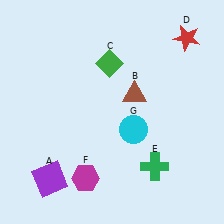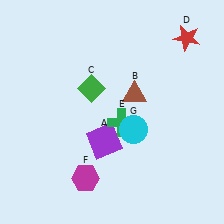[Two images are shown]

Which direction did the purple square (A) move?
The purple square (A) moved right.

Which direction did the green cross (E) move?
The green cross (E) moved up.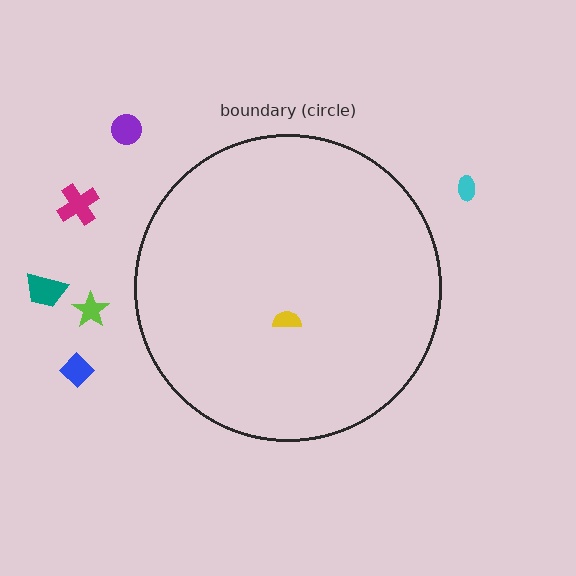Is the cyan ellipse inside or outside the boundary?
Outside.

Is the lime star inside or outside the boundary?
Outside.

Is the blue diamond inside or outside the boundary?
Outside.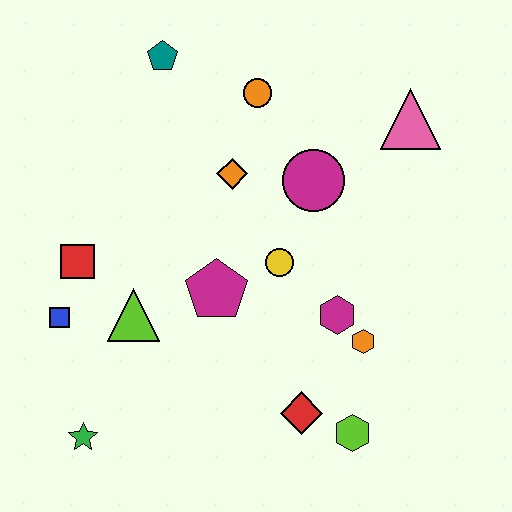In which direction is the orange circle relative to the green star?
The orange circle is above the green star.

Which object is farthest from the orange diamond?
The green star is farthest from the orange diamond.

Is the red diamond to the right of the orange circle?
Yes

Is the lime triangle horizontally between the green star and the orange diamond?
Yes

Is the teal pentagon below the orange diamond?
No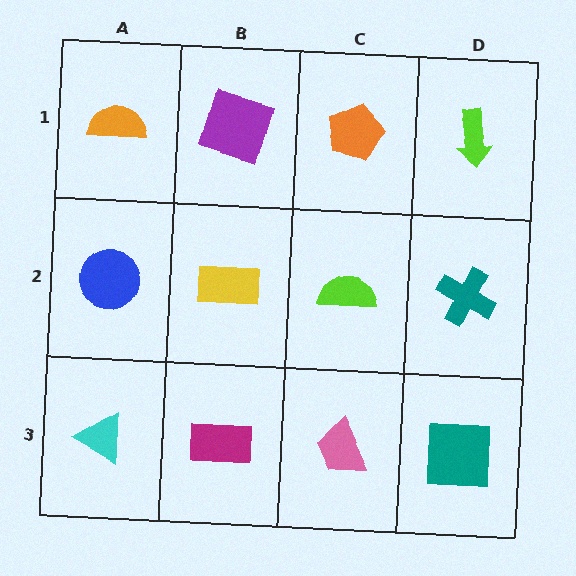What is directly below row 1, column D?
A teal cross.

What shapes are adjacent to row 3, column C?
A lime semicircle (row 2, column C), a magenta rectangle (row 3, column B), a teal square (row 3, column D).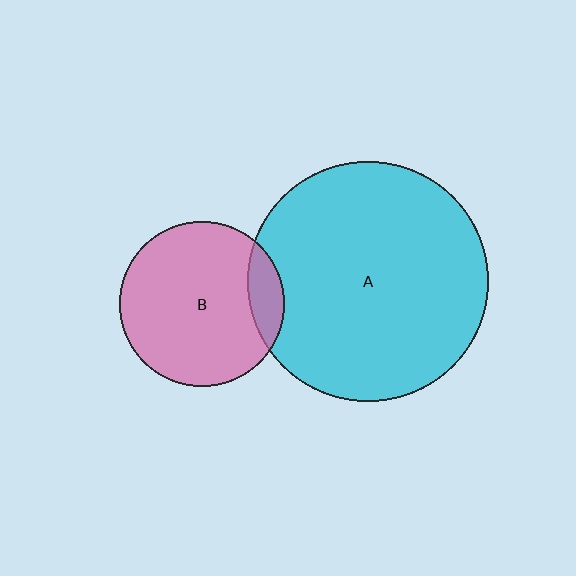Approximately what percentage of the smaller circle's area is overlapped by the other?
Approximately 10%.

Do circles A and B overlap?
Yes.